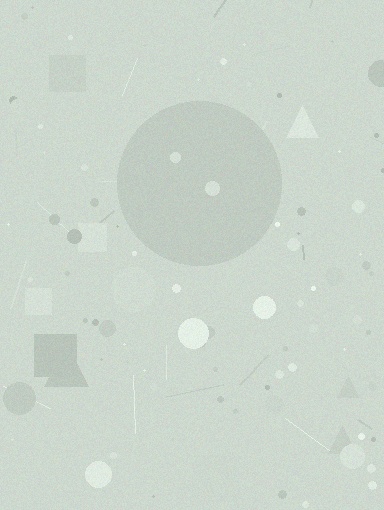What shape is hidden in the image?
A circle is hidden in the image.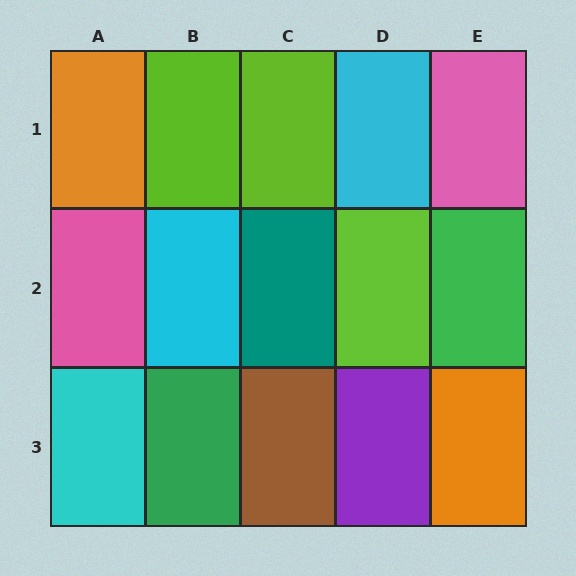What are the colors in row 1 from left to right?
Orange, lime, lime, cyan, pink.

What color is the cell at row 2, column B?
Cyan.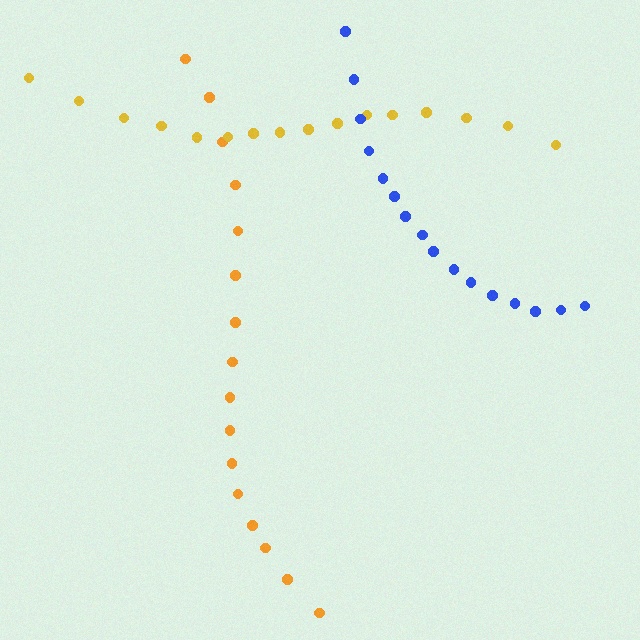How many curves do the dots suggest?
There are 3 distinct paths.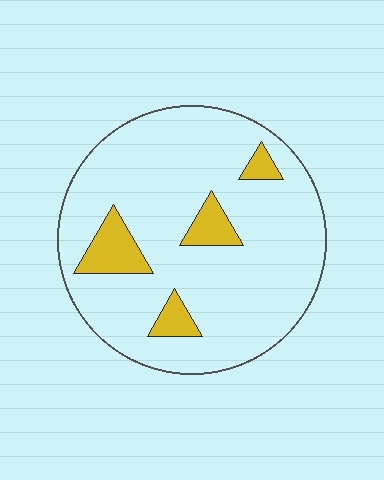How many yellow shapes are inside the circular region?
4.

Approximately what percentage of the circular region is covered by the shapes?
Approximately 10%.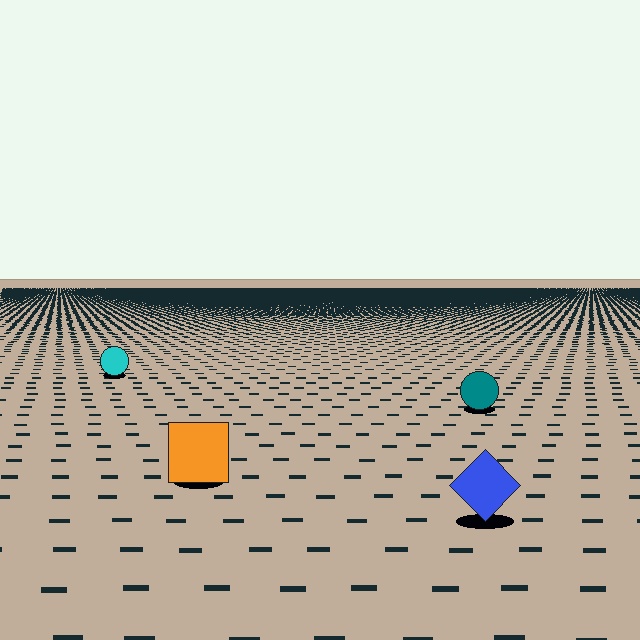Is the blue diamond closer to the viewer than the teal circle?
Yes. The blue diamond is closer — you can tell from the texture gradient: the ground texture is coarser near it.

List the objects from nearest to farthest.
From nearest to farthest: the blue diamond, the orange square, the teal circle, the cyan circle.